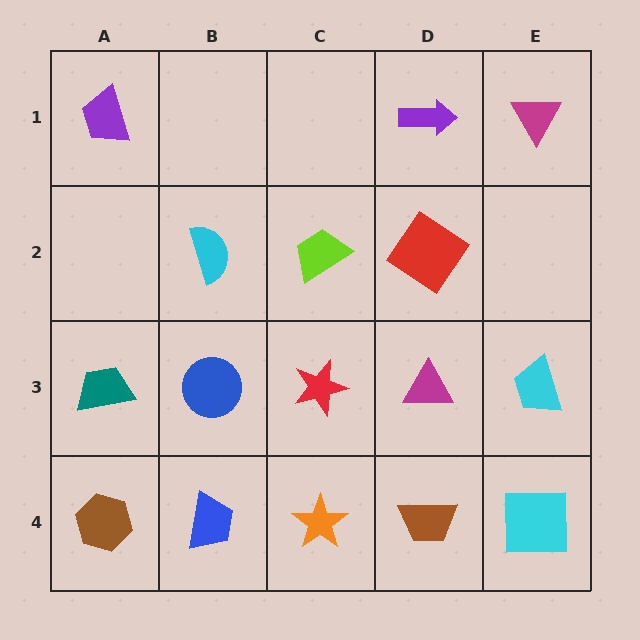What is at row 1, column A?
A purple trapezoid.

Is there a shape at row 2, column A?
No, that cell is empty.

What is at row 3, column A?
A teal trapezoid.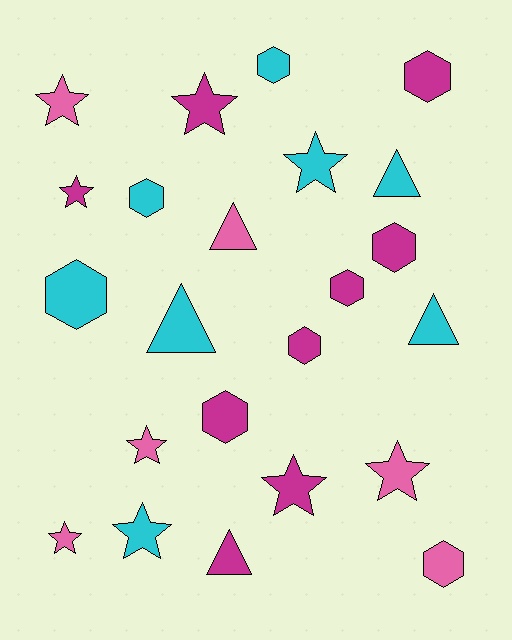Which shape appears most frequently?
Hexagon, with 9 objects.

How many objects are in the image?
There are 23 objects.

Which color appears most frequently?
Magenta, with 9 objects.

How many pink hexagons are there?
There is 1 pink hexagon.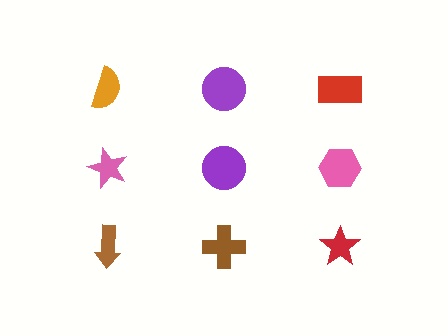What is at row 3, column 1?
A brown arrow.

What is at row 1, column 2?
A purple circle.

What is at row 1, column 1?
An orange semicircle.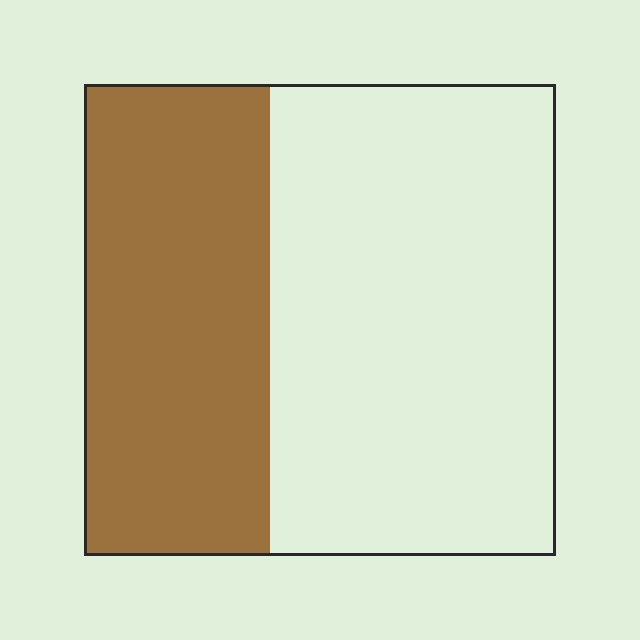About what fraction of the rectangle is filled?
About two fifths (2/5).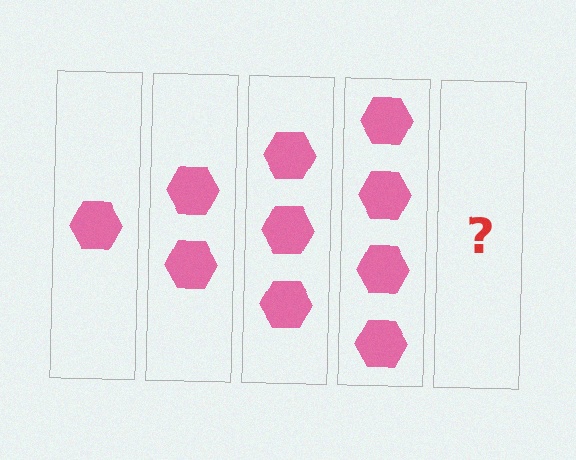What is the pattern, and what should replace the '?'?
The pattern is that each step adds one more hexagon. The '?' should be 5 hexagons.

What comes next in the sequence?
The next element should be 5 hexagons.